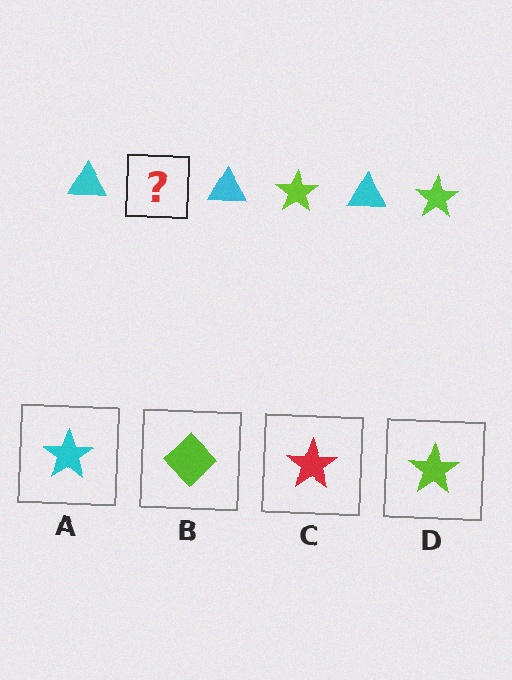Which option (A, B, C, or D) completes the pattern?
D.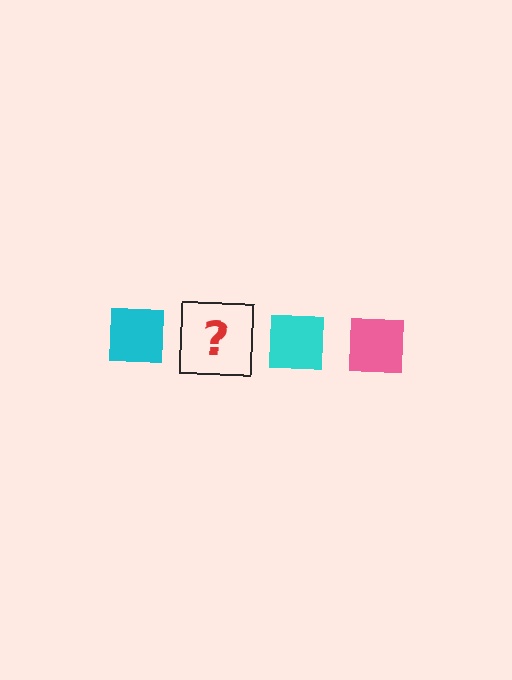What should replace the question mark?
The question mark should be replaced with a pink square.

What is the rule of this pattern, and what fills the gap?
The rule is that the pattern cycles through cyan, pink squares. The gap should be filled with a pink square.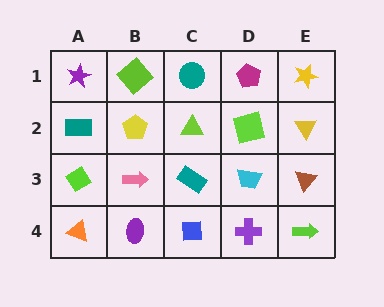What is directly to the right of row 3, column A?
A pink arrow.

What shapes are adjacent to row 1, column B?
A yellow pentagon (row 2, column B), a purple star (row 1, column A), a teal circle (row 1, column C).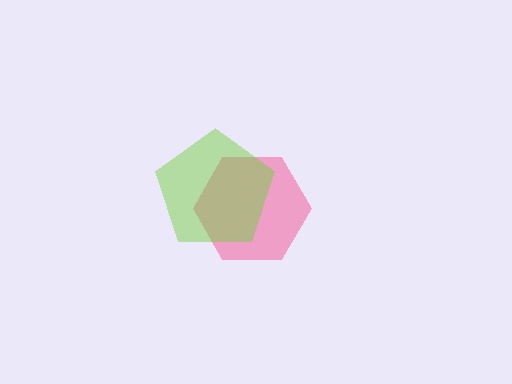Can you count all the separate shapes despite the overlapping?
Yes, there are 2 separate shapes.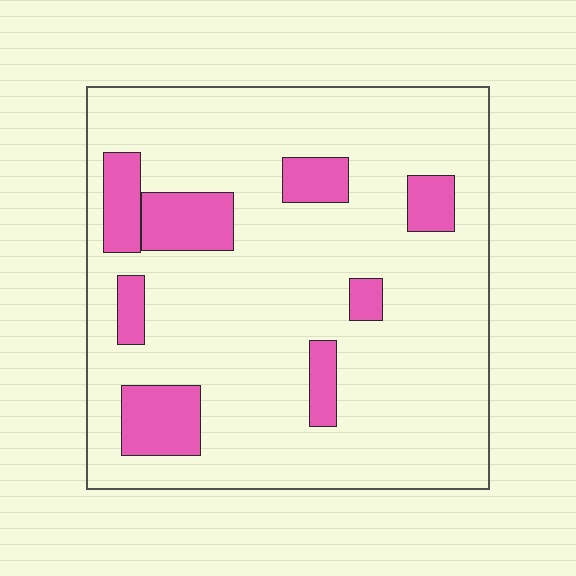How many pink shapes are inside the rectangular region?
8.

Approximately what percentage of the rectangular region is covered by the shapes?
Approximately 15%.